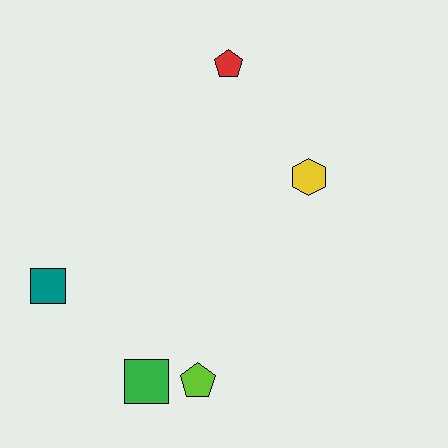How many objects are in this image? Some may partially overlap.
There are 5 objects.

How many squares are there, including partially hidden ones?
There are 2 squares.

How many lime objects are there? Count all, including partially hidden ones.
There is 1 lime object.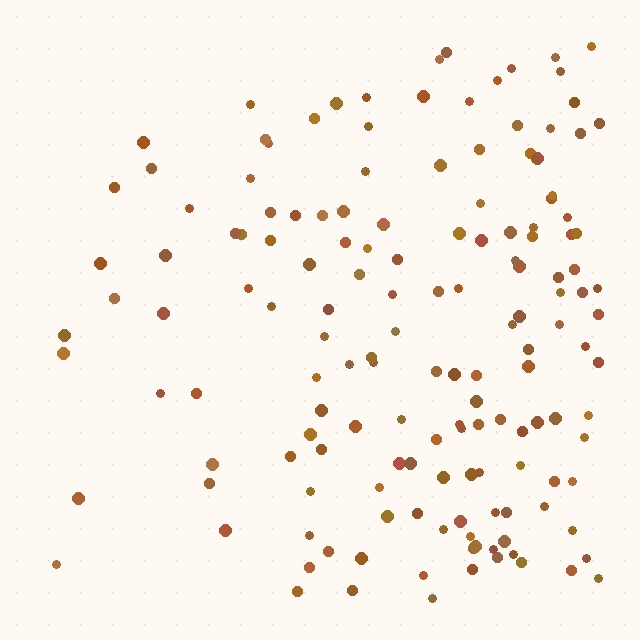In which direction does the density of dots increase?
From left to right, with the right side densest.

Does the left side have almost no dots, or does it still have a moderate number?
Still a moderate number, just noticeably fewer than the right.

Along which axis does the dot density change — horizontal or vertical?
Horizontal.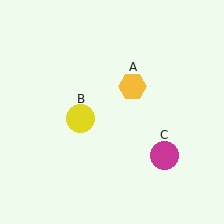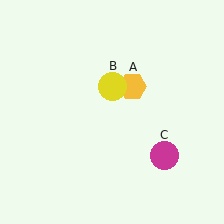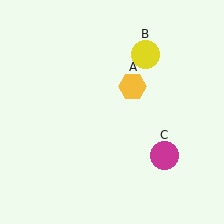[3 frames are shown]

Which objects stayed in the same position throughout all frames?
Yellow hexagon (object A) and magenta circle (object C) remained stationary.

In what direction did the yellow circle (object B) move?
The yellow circle (object B) moved up and to the right.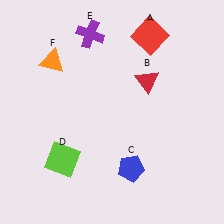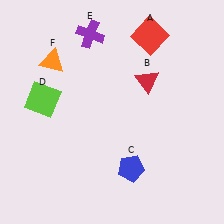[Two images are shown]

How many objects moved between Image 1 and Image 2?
1 object moved between the two images.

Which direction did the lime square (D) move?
The lime square (D) moved up.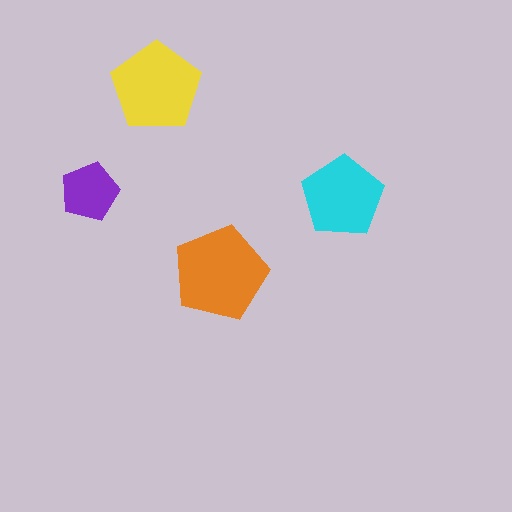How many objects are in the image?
There are 4 objects in the image.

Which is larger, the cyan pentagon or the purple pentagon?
The cyan one.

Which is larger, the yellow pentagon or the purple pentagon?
The yellow one.